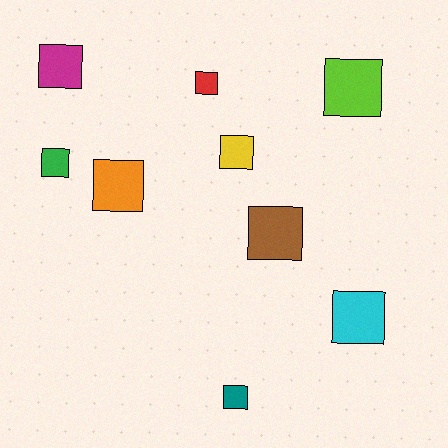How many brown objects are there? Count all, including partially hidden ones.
There is 1 brown object.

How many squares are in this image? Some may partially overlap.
There are 9 squares.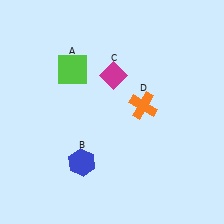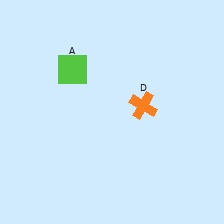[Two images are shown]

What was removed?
The magenta diamond (C), the blue hexagon (B) were removed in Image 2.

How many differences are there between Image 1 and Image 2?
There are 2 differences between the two images.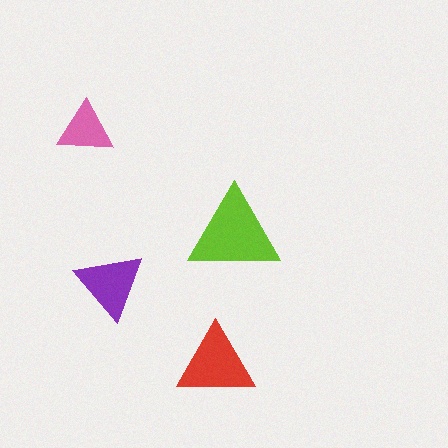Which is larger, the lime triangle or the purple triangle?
The lime one.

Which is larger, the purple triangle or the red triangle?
The red one.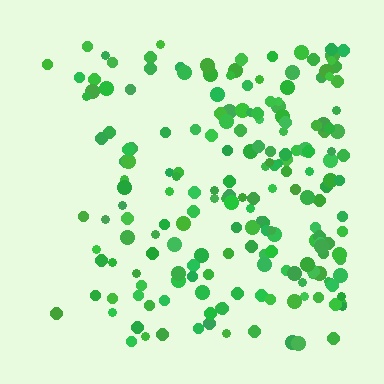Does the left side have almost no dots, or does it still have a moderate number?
Still a moderate number, just noticeably fewer than the right.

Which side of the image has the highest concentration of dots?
The right.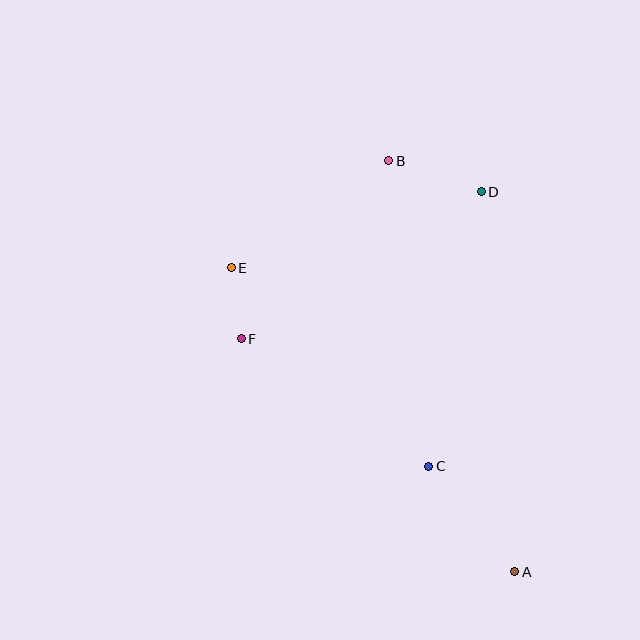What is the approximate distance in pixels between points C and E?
The distance between C and E is approximately 280 pixels.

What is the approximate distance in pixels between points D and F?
The distance between D and F is approximately 281 pixels.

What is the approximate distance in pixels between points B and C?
The distance between B and C is approximately 308 pixels.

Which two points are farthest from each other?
Points A and B are farthest from each other.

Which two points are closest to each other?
Points E and F are closest to each other.